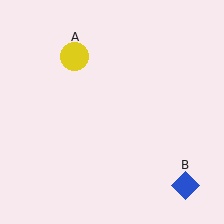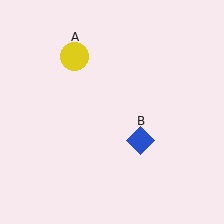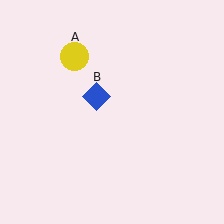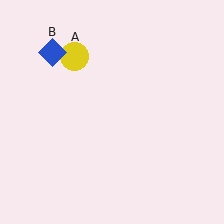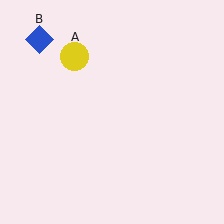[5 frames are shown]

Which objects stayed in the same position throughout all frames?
Yellow circle (object A) remained stationary.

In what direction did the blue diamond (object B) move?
The blue diamond (object B) moved up and to the left.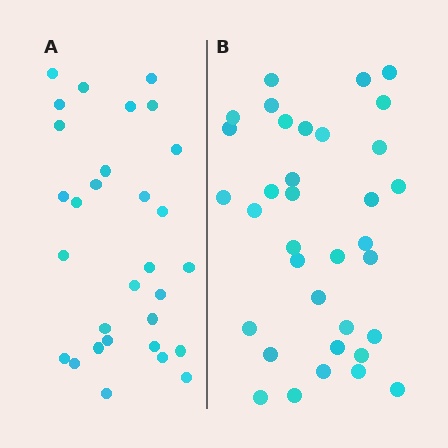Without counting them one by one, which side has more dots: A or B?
Region B (the right region) has more dots.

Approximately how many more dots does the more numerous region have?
Region B has about 5 more dots than region A.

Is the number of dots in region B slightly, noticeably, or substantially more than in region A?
Region B has only slightly more — the two regions are fairly close. The ratio is roughly 1.2 to 1.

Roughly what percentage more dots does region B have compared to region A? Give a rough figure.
About 15% more.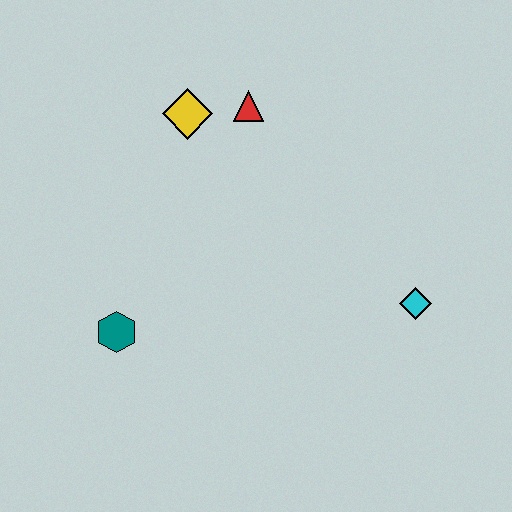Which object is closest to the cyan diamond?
The red triangle is closest to the cyan diamond.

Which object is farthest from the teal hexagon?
The cyan diamond is farthest from the teal hexagon.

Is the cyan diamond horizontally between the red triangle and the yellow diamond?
No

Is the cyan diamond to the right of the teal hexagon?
Yes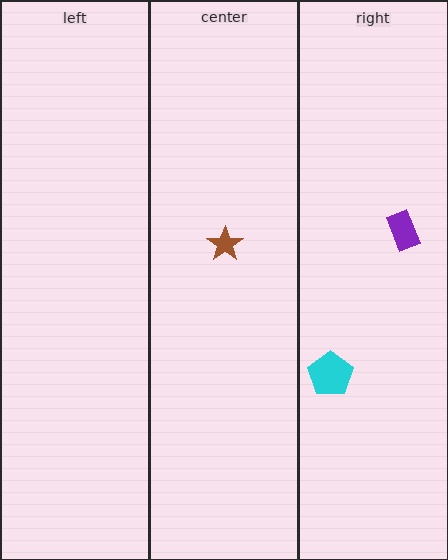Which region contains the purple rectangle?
The right region.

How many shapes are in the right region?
2.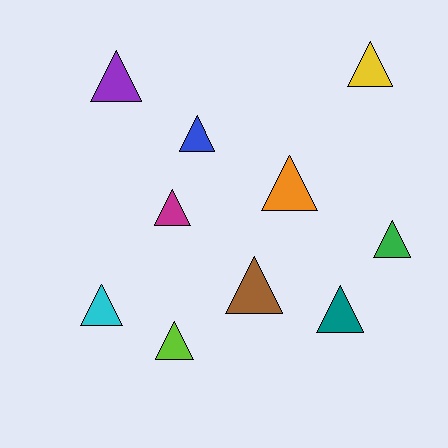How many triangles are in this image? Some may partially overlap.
There are 10 triangles.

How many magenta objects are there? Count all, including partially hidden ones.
There is 1 magenta object.